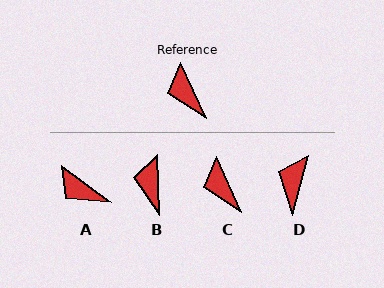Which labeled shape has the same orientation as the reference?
C.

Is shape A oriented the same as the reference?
No, it is off by about 29 degrees.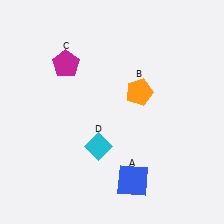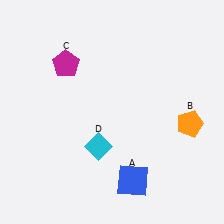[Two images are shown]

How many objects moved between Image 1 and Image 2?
1 object moved between the two images.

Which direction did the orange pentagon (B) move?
The orange pentagon (B) moved right.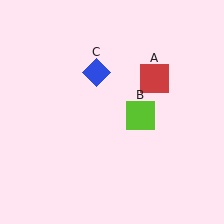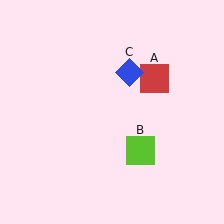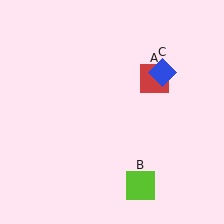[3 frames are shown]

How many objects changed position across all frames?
2 objects changed position: lime square (object B), blue diamond (object C).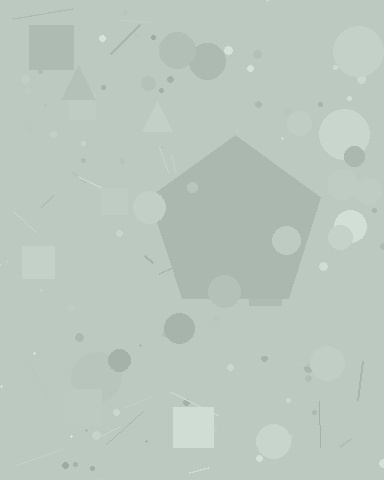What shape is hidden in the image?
A pentagon is hidden in the image.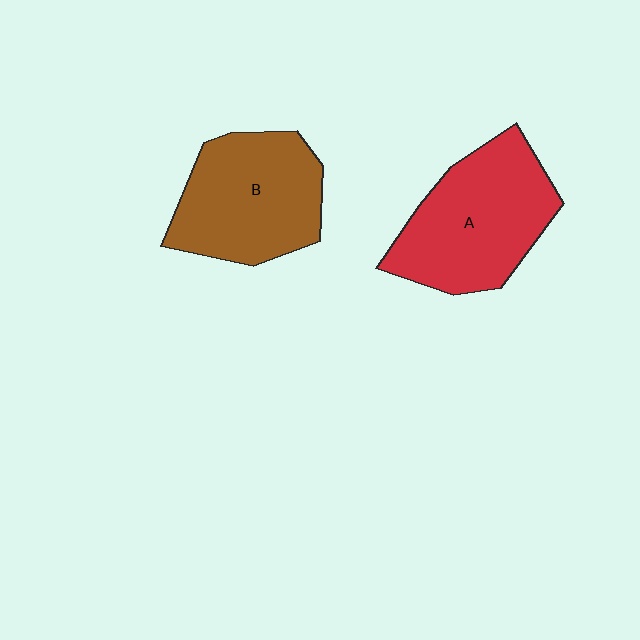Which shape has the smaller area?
Shape B (brown).